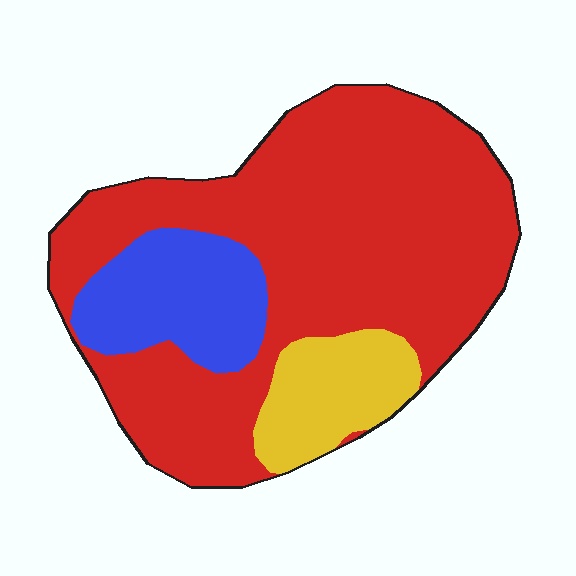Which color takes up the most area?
Red, at roughly 70%.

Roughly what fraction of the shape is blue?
Blue covers 16% of the shape.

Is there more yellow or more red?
Red.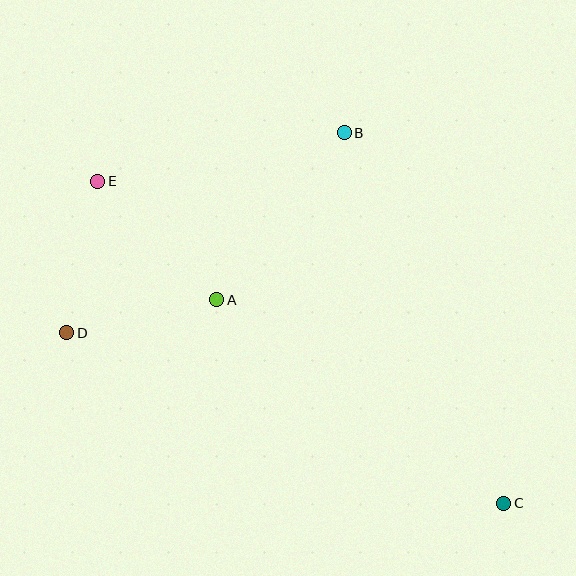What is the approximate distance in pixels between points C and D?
The distance between C and D is approximately 469 pixels.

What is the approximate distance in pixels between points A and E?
The distance between A and E is approximately 168 pixels.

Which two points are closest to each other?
Points A and D are closest to each other.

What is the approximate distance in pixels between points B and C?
The distance between B and C is approximately 403 pixels.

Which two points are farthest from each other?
Points C and E are farthest from each other.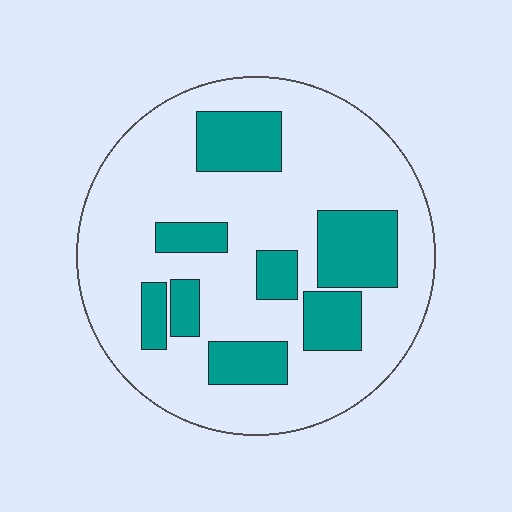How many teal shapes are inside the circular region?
8.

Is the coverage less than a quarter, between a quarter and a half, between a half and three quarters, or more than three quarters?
Between a quarter and a half.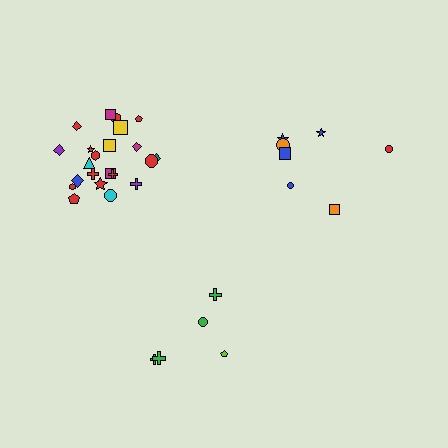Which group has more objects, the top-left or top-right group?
The top-left group.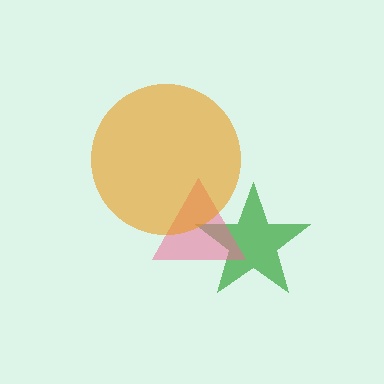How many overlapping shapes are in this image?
There are 3 overlapping shapes in the image.